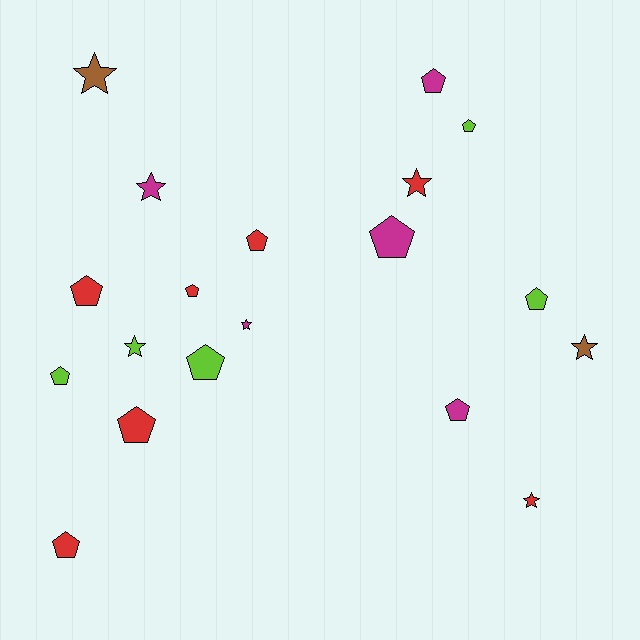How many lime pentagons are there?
There are 4 lime pentagons.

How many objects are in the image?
There are 19 objects.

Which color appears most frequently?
Red, with 7 objects.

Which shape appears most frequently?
Pentagon, with 12 objects.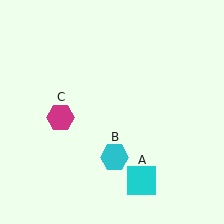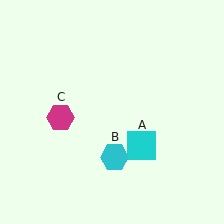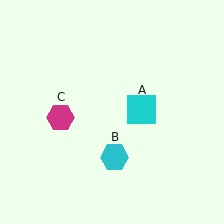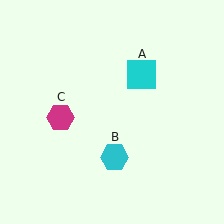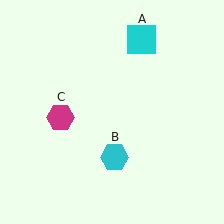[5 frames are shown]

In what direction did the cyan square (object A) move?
The cyan square (object A) moved up.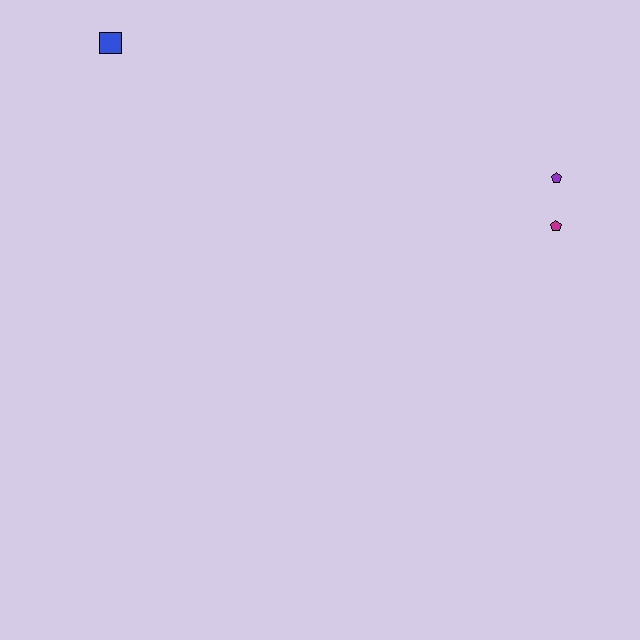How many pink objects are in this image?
There are no pink objects.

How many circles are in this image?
There are no circles.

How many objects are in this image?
There are 3 objects.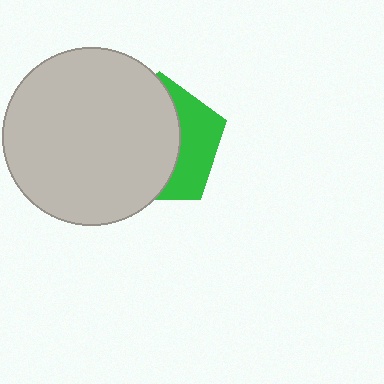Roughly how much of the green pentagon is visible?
A small part of it is visible (roughly 36%).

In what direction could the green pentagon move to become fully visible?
The green pentagon could move right. That would shift it out from behind the light gray circle entirely.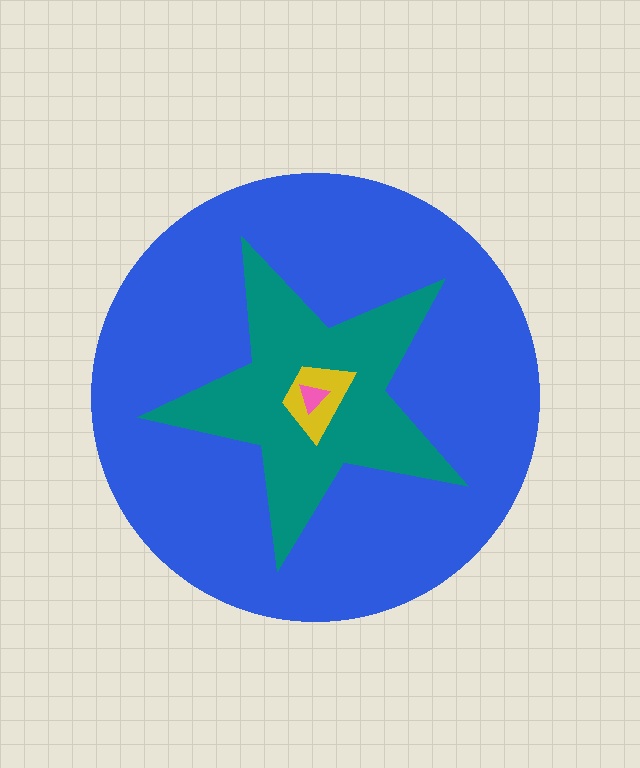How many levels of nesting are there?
4.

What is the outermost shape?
The blue circle.